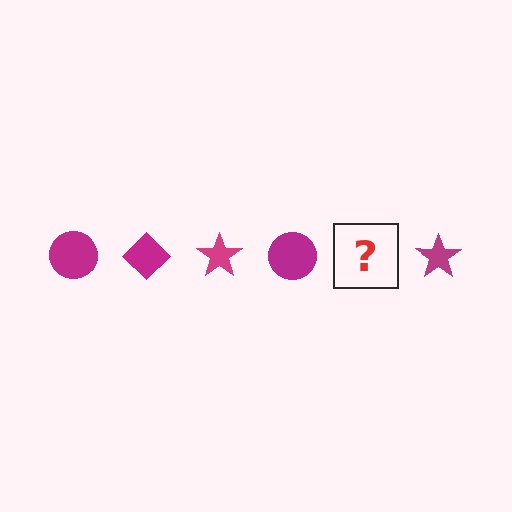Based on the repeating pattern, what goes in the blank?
The blank should be a magenta diamond.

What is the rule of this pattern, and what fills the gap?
The rule is that the pattern cycles through circle, diamond, star shapes in magenta. The gap should be filled with a magenta diamond.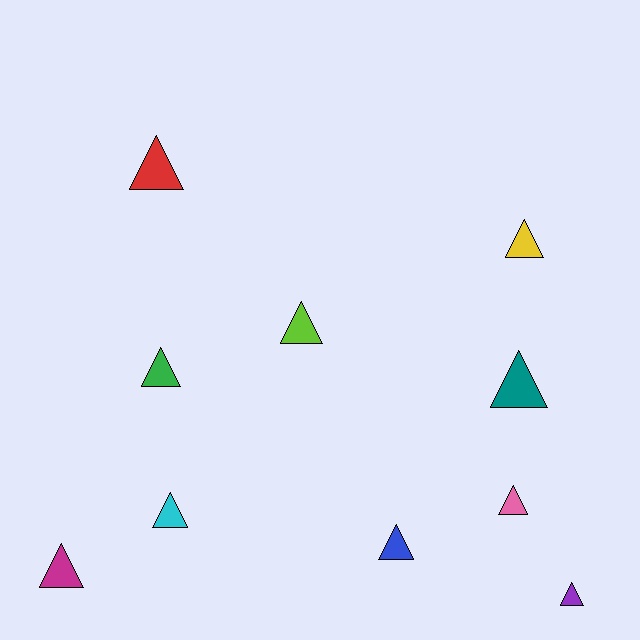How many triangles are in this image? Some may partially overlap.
There are 10 triangles.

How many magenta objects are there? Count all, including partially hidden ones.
There is 1 magenta object.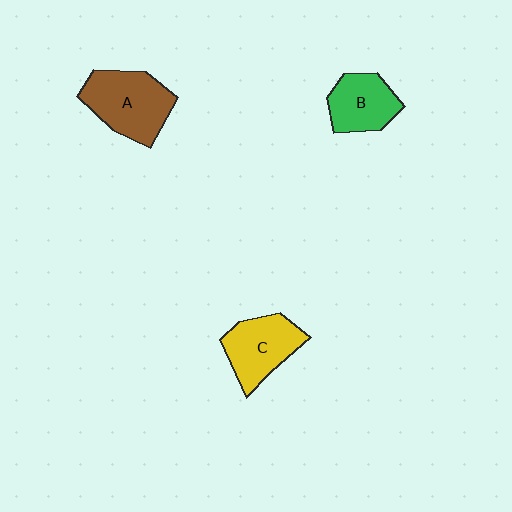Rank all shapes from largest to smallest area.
From largest to smallest: A (brown), C (yellow), B (green).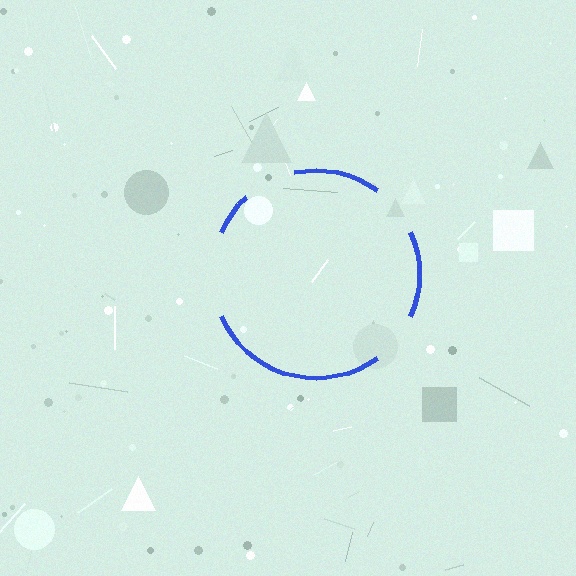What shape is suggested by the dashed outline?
The dashed outline suggests a circle.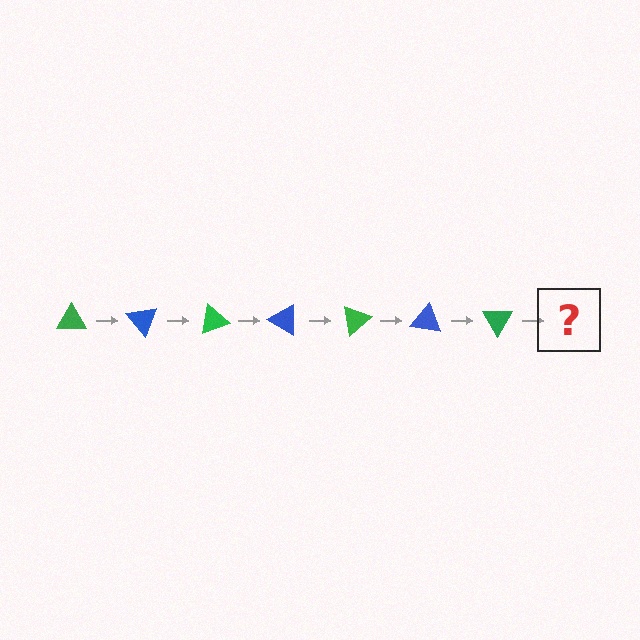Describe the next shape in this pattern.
It should be a blue triangle, rotated 350 degrees from the start.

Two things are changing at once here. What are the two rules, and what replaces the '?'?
The two rules are that it rotates 50 degrees each step and the color cycles through green and blue. The '?' should be a blue triangle, rotated 350 degrees from the start.